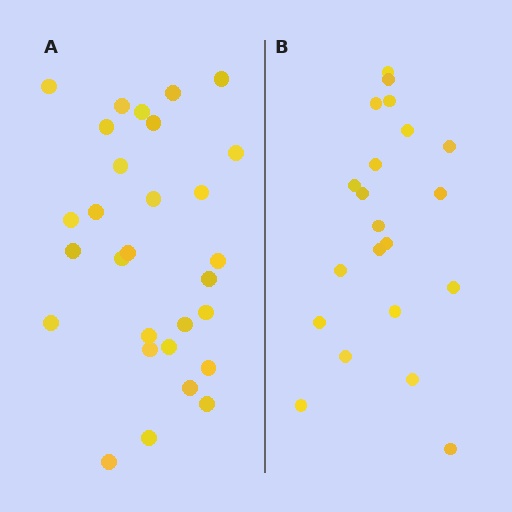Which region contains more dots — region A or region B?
Region A (the left region) has more dots.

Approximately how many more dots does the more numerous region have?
Region A has roughly 8 or so more dots than region B.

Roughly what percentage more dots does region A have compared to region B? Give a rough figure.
About 40% more.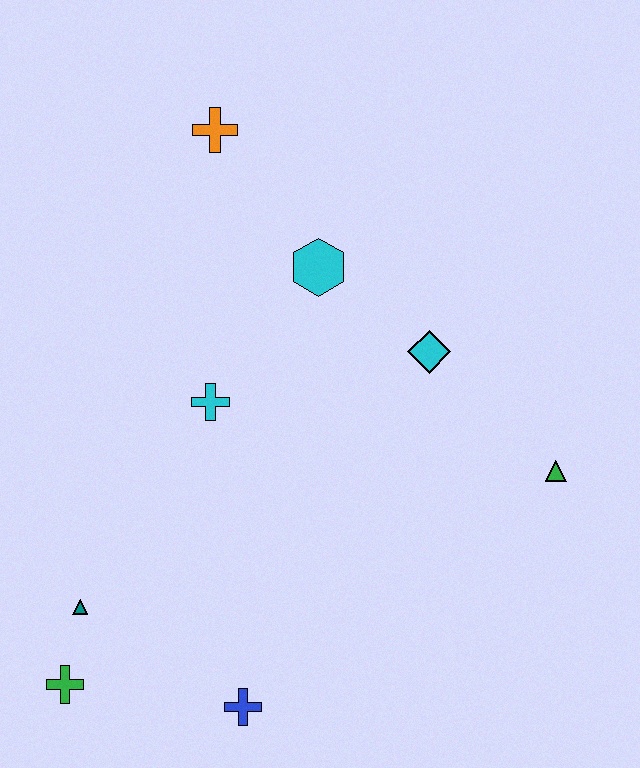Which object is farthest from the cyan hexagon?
The green cross is farthest from the cyan hexagon.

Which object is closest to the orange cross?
The cyan hexagon is closest to the orange cross.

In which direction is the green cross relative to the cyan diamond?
The green cross is to the left of the cyan diamond.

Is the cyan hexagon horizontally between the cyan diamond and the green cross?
Yes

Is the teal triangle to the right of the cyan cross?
No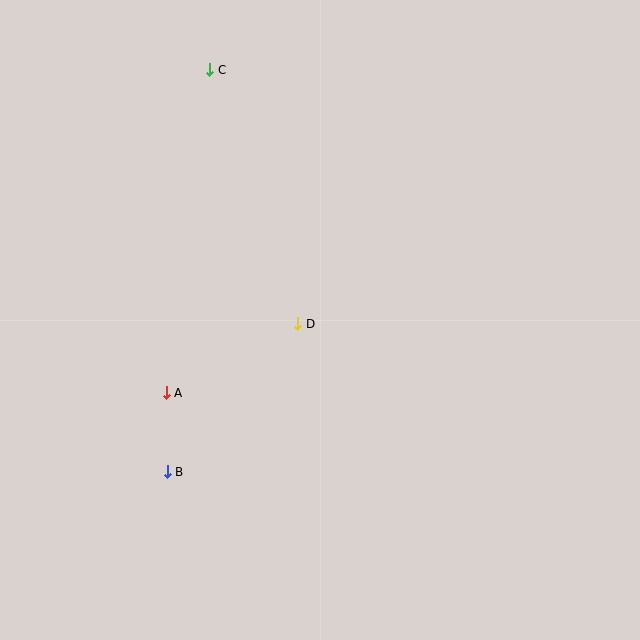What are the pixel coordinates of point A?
Point A is at (166, 393).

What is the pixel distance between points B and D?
The distance between B and D is 198 pixels.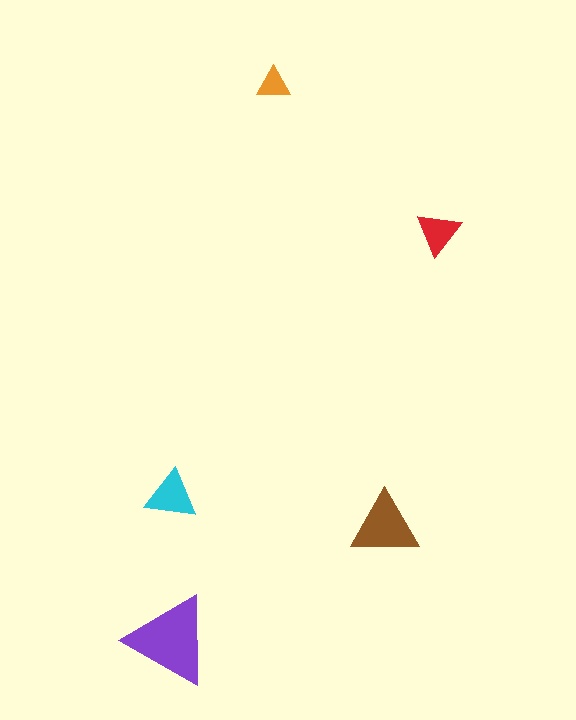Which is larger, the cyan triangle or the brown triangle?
The brown one.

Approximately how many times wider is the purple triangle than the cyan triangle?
About 1.5 times wider.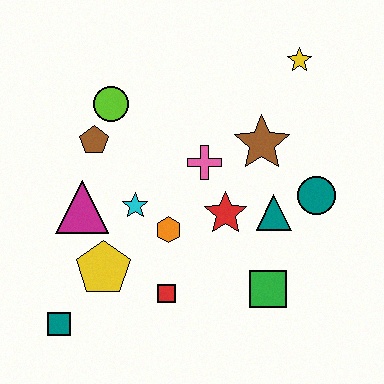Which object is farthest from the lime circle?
The green square is farthest from the lime circle.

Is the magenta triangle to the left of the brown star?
Yes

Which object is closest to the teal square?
The yellow pentagon is closest to the teal square.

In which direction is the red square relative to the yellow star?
The red square is below the yellow star.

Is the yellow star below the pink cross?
No